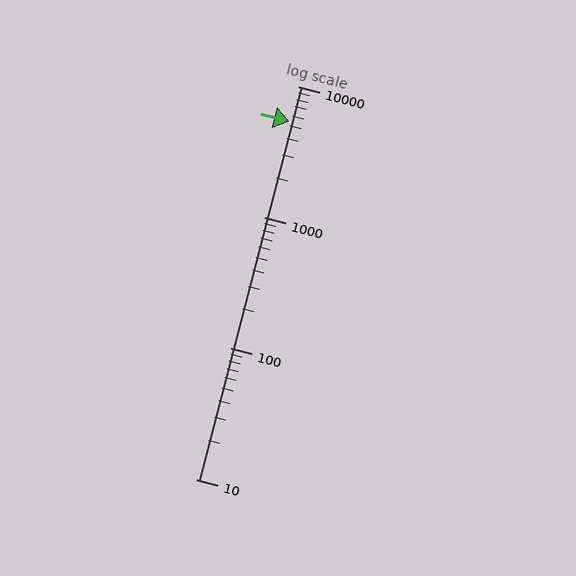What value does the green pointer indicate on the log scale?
The pointer indicates approximately 5400.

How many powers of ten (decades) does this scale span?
The scale spans 3 decades, from 10 to 10000.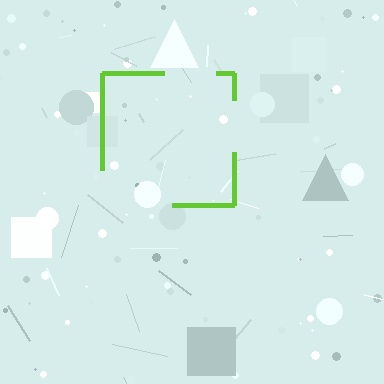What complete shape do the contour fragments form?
The contour fragments form a square.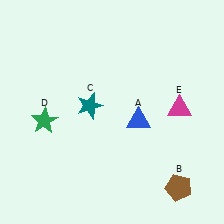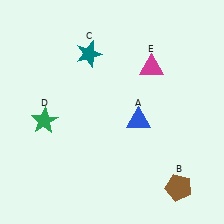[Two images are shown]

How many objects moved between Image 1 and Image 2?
2 objects moved between the two images.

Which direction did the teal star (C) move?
The teal star (C) moved up.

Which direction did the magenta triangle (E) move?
The magenta triangle (E) moved up.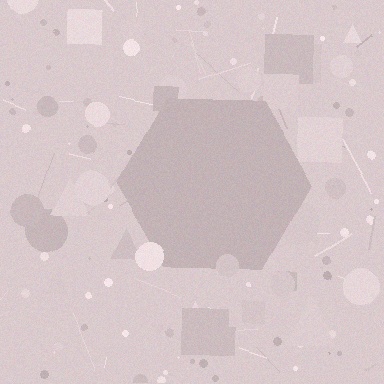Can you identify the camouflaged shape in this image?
The camouflaged shape is a hexagon.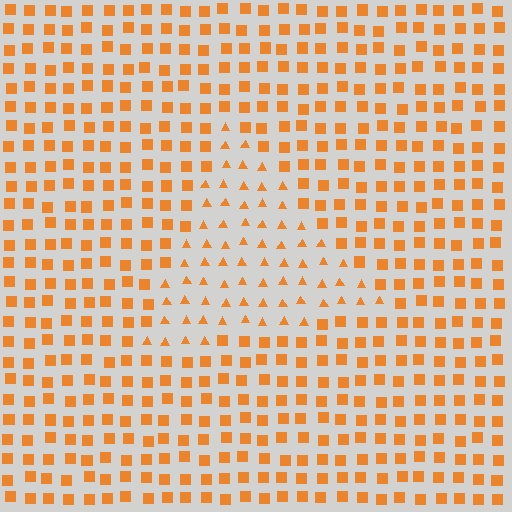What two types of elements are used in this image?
The image uses triangles inside the triangle region and squares outside it.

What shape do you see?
I see a triangle.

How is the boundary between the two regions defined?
The boundary is defined by a change in element shape: triangles inside vs. squares outside. All elements share the same color and spacing.